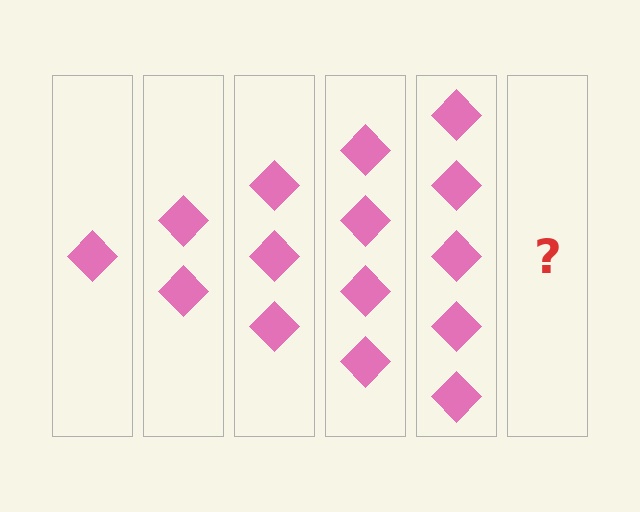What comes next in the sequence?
The next element should be 6 diamonds.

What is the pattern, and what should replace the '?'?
The pattern is that each step adds one more diamond. The '?' should be 6 diamonds.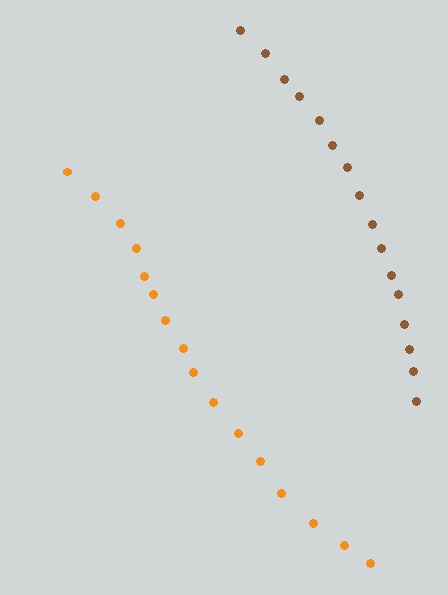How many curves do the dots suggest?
There are 2 distinct paths.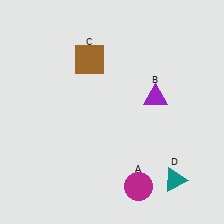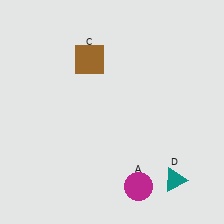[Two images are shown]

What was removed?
The purple triangle (B) was removed in Image 2.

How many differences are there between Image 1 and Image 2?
There is 1 difference between the two images.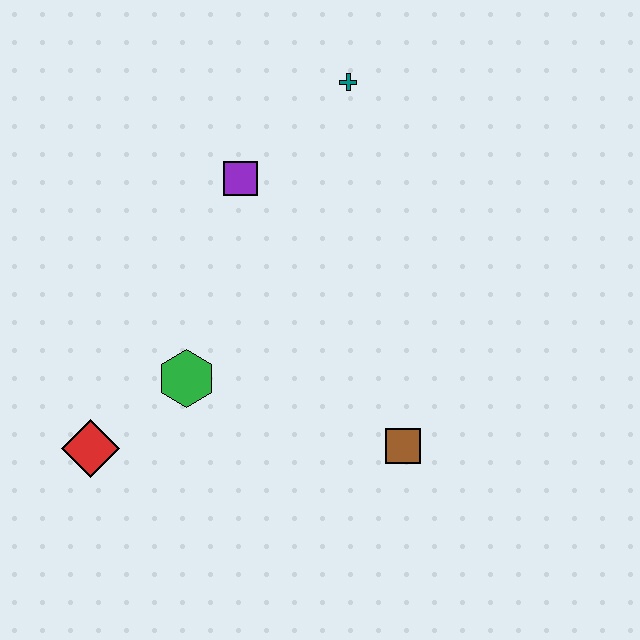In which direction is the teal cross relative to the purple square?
The teal cross is to the right of the purple square.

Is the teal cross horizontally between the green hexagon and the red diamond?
No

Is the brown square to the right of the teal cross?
Yes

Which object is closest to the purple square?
The teal cross is closest to the purple square.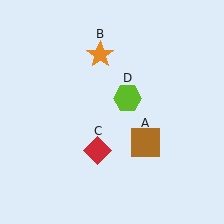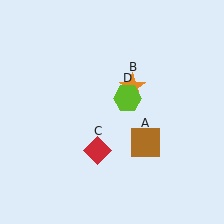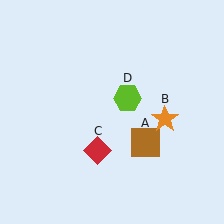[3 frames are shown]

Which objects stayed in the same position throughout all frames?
Brown square (object A) and red diamond (object C) and lime hexagon (object D) remained stationary.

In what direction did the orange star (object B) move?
The orange star (object B) moved down and to the right.